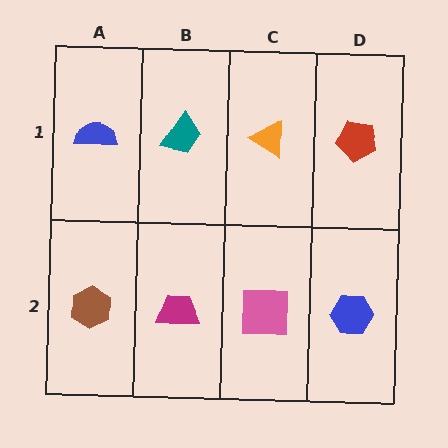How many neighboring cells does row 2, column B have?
3.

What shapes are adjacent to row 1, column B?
A magenta trapezoid (row 2, column B), a blue semicircle (row 1, column A), an orange triangle (row 1, column C).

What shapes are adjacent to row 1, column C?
A pink square (row 2, column C), a teal trapezoid (row 1, column B), a red pentagon (row 1, column D).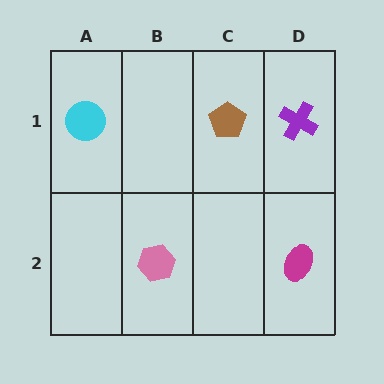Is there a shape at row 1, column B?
No, that cell is empty.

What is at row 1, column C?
A brown pentagon.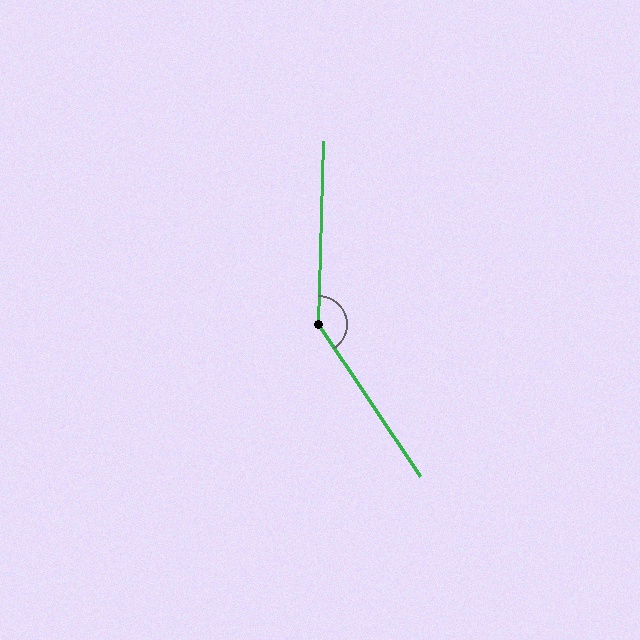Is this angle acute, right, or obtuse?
It is obtuse.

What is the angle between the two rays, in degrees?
Approximately 144 degrees.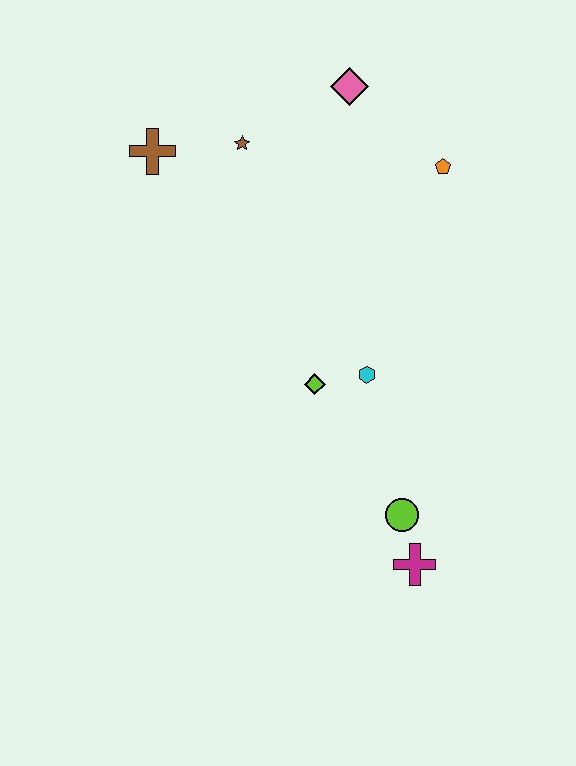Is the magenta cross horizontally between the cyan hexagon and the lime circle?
No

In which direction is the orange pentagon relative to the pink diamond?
The orange pentagon is to the right of the pink diamond.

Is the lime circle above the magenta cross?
Yes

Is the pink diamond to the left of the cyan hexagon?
Yes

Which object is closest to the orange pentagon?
The pink diamond is closest to the orange pentagon.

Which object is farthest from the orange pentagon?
The magenta cross is farthest from the orange pentagon.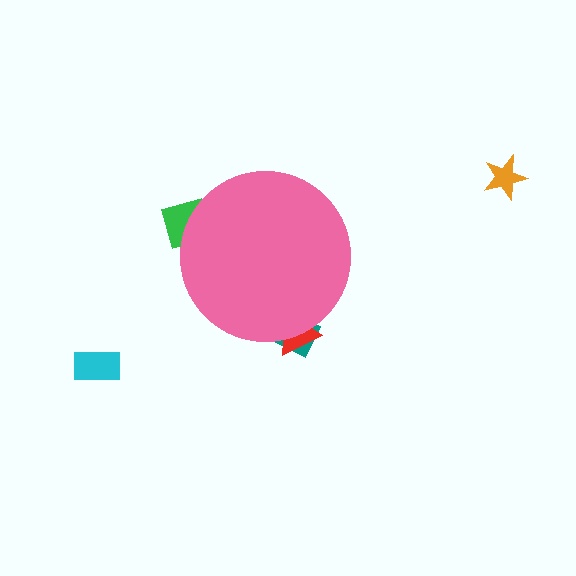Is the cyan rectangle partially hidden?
No, the cyan rectangle is fully visible.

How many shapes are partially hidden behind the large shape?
3 shapes are partially hidden.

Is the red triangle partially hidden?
Yes, the red triangle is partially hidden behind the pink circle.